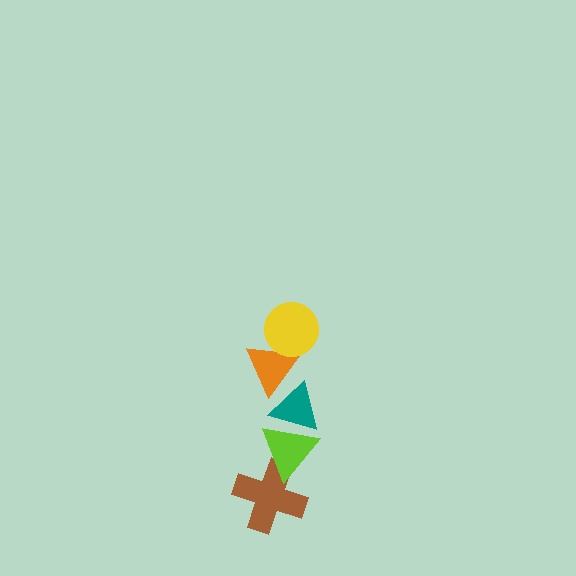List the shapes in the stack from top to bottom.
From top to bottom: the yellow circle, the orange triangle, the teal triangle, the lime triangle, the brown cross.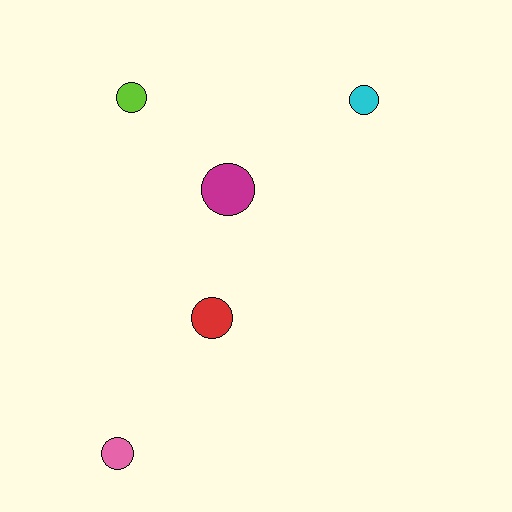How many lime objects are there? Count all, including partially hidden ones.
There is 1 lime object.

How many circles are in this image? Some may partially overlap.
There are 5 circles.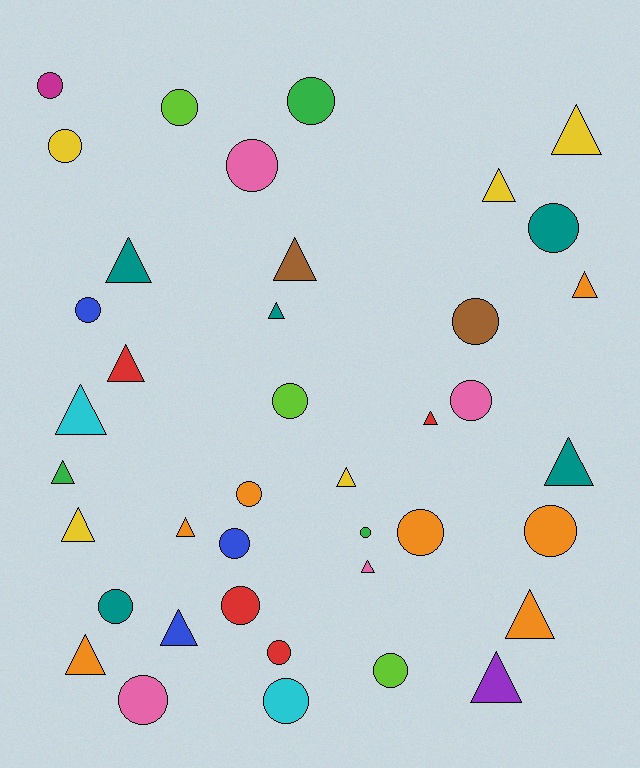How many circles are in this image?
There are 21 circles.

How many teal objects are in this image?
There are 5 teal objects.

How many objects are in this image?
There are 40 objects.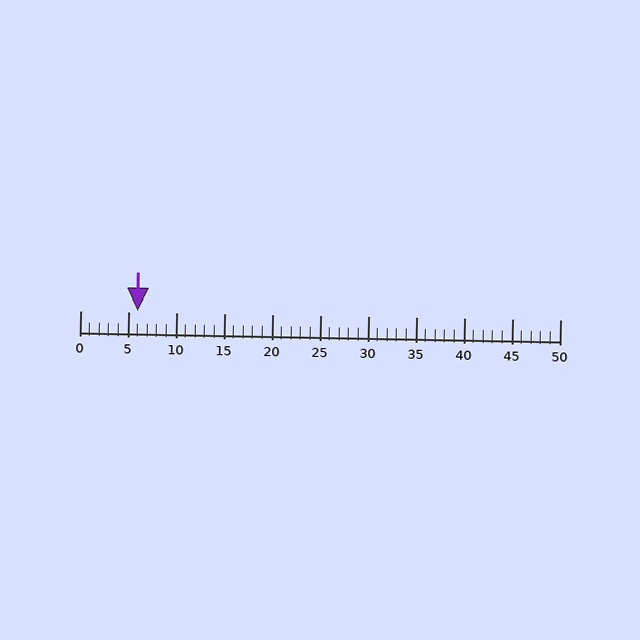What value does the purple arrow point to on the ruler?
The purple arrow points to approximately 6.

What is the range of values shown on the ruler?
The ruler shows values from 0 to 50.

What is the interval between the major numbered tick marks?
The major tick marks are spaced 5 units apart.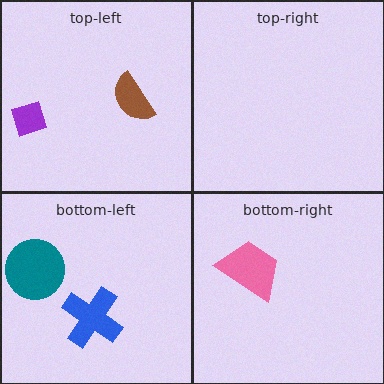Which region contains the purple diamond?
The top-left region.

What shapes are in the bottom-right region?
The pink trapezoid.